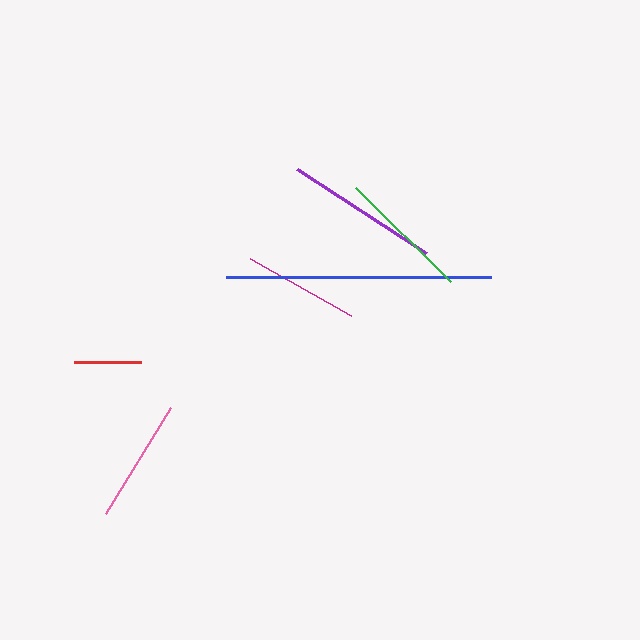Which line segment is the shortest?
The red line is the shortest at approximately 67 pixels.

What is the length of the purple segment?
The purple segment is approximately 153 pixels long.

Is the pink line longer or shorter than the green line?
The green line is longer than the pink line.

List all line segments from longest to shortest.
From longest to shortest: blue, purple, green, pink, magenta, red.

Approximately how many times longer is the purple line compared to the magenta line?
The purple line is approximately 1.3 times the length of the magenta line.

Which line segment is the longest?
The blue line is the longest at approximately 265 pixels.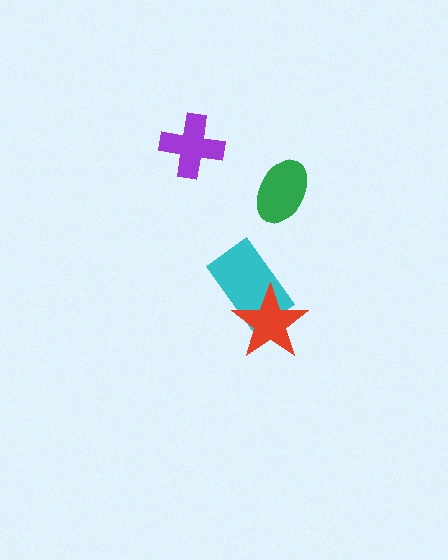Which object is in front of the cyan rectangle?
The red star is in front of the cyan rectangle.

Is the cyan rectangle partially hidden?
Yes, it is partially covered by another shape.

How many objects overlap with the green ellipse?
0 objects overlap with the green ellipse.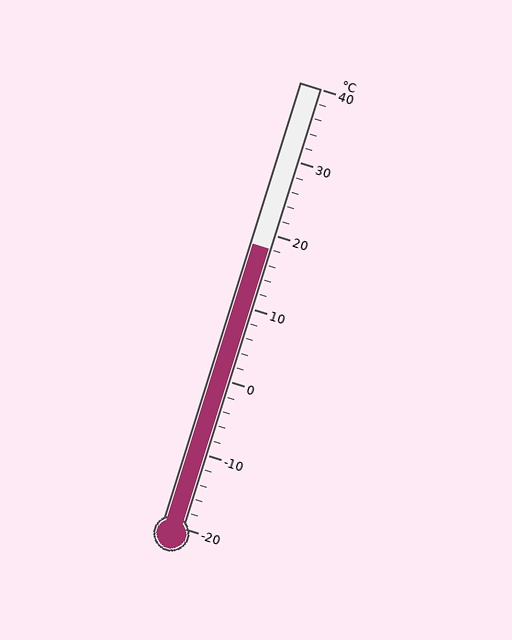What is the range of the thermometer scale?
The thermometer scale ranges from -20°C to 40°C.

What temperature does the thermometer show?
The thermometer shows approximately 18°C.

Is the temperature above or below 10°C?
The temperature is above 10°C.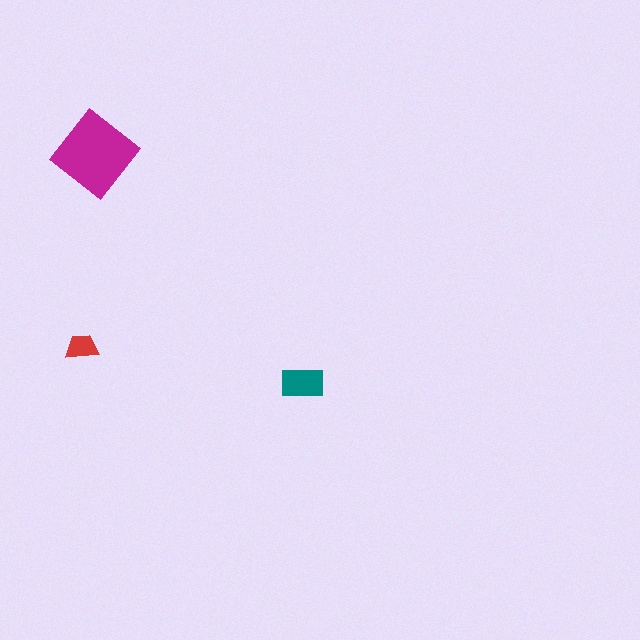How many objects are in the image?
There are 3 objects in the image.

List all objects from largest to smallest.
The magenta diamond, the teal rectangle, the red trapezoid.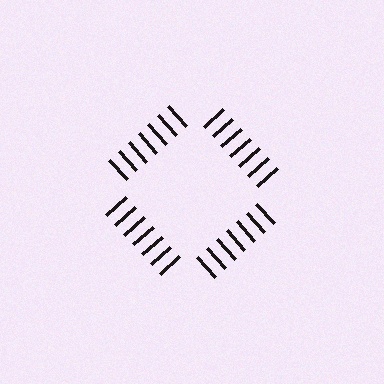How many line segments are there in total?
28 — 7 along each of the 4 edges.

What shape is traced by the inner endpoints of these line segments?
An illusory square — the line segments terminate on its edges but no continuous stroke is drawn.